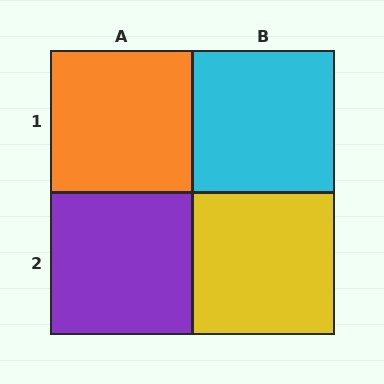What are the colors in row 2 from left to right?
Purple, yellow.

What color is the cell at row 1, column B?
Cyan.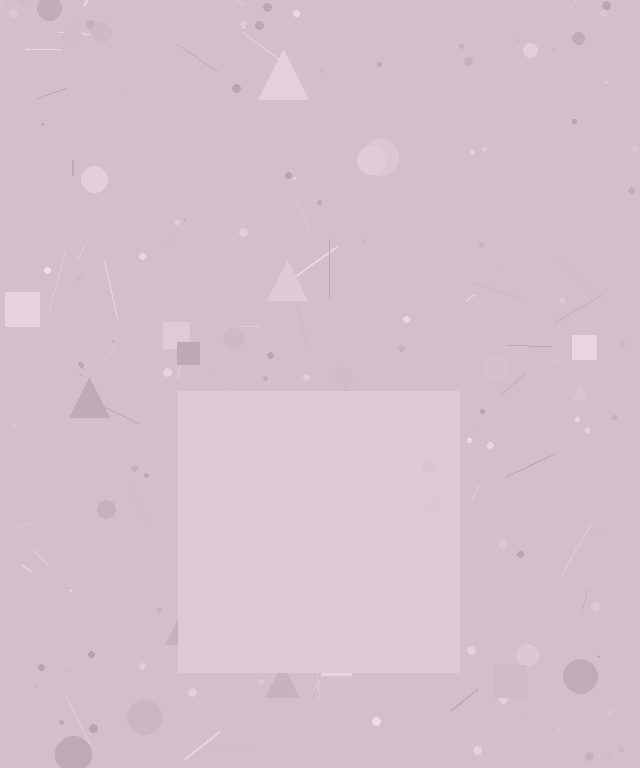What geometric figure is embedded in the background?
A square is embedded in the background.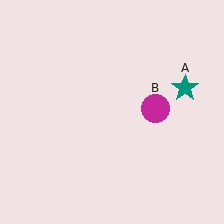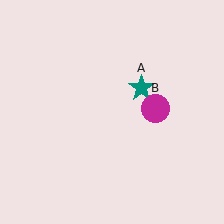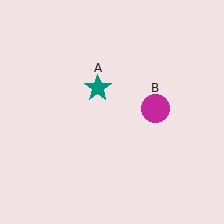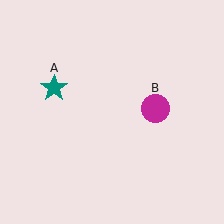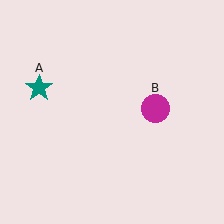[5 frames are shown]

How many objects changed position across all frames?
1 object changed position: teal star (object A).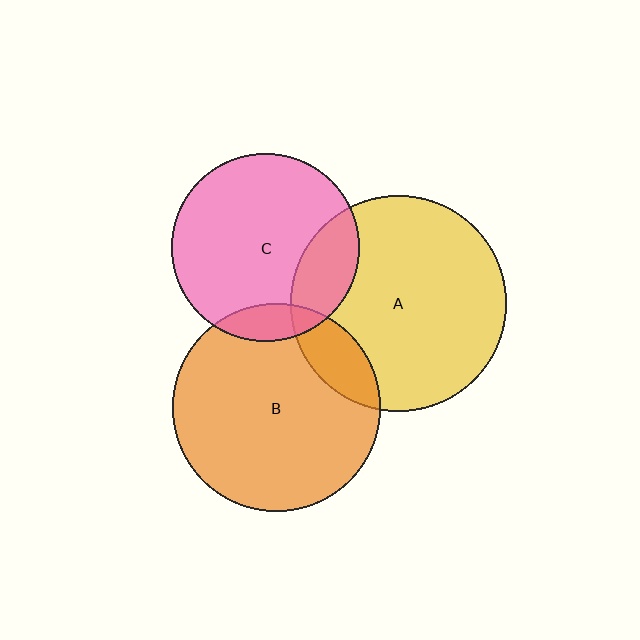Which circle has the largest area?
Circle A (yellow).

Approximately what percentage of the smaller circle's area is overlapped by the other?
Approximately 15%.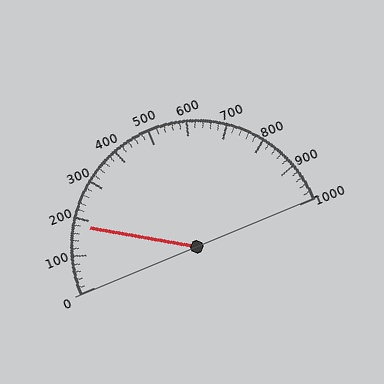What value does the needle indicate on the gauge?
The needle indicates approximately 180.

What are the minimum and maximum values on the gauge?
The gauge ranges from 0 to 1000.